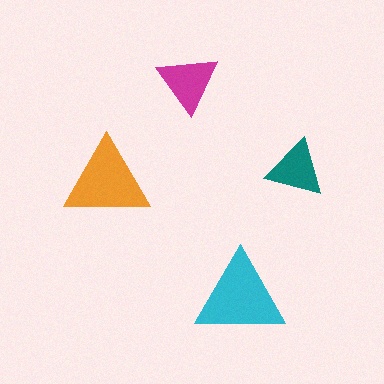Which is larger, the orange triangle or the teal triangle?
The orange one.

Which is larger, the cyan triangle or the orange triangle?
The cyan one.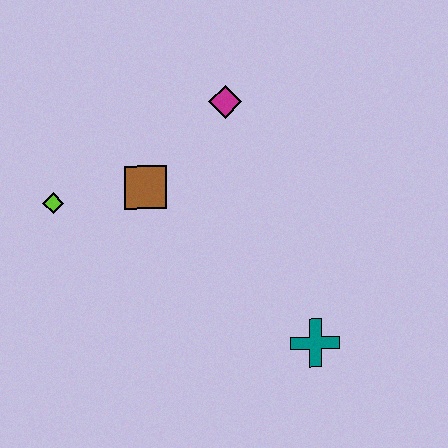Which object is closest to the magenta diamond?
The brown square is closest to the magenta diamond.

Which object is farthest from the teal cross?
The lime diamond is farthest from the teal cross.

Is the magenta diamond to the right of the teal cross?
No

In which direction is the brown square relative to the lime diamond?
The brown square is to the right of the lime diamond.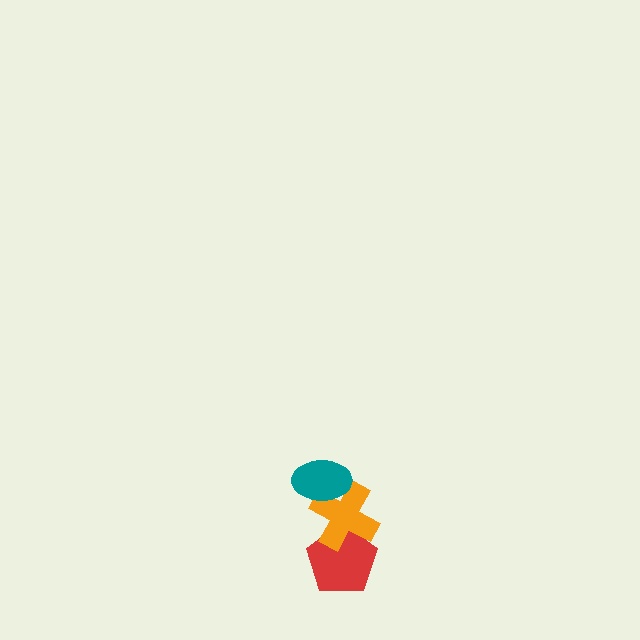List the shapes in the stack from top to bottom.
From top to bottom: the teal ellipse, the orange cross, the red pentagon.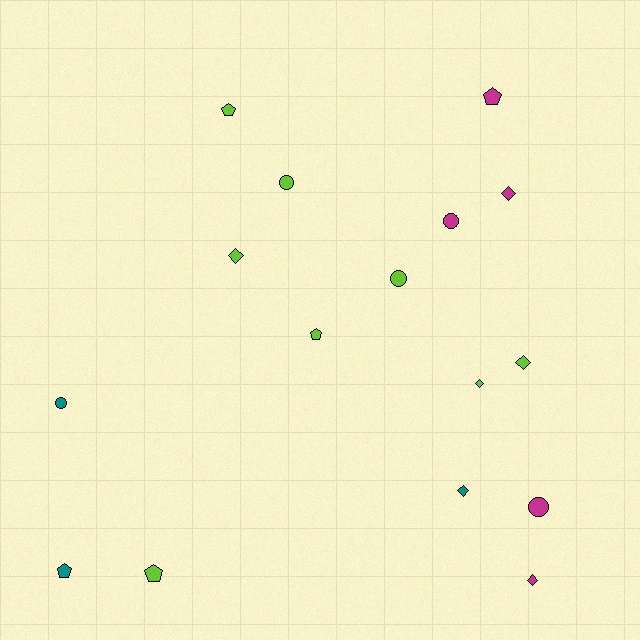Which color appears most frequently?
Lime, with 8 objects.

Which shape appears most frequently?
Diamond, with 6 objects.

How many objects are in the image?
There are 16 objects.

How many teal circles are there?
There is 1 teal circle.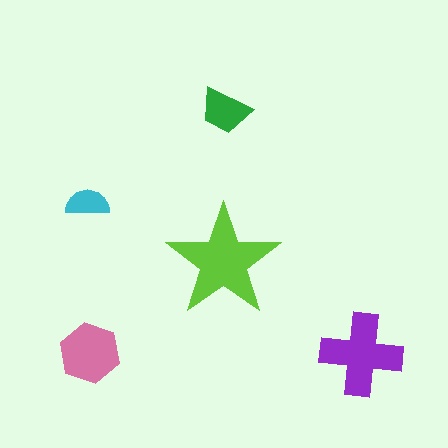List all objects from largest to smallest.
The lime star, the purple cross, the pink hexagon, the green trapezoid, the cyan semicircle.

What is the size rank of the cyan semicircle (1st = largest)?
5th.